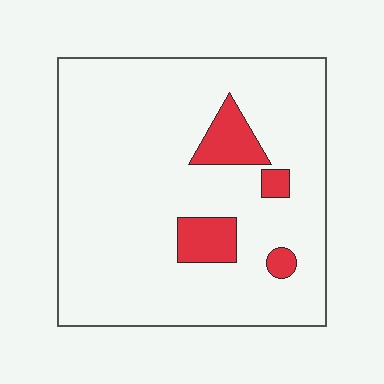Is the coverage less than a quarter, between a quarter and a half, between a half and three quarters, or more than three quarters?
Less than a quarter.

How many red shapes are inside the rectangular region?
4.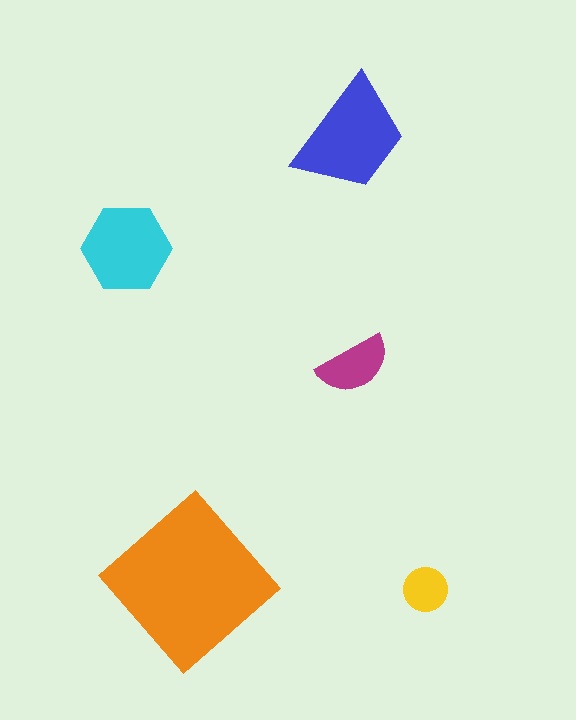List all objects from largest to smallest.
The orange diamond, the blue trapezoid, the cyan hexagon, the magenta semicircle, the yellow circle.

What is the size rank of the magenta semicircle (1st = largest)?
4th.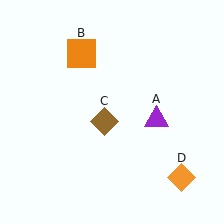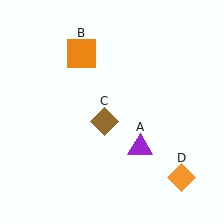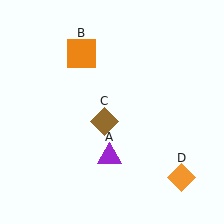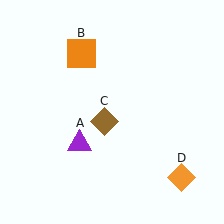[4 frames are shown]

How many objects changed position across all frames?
1 object changed position: purple triangle (object A).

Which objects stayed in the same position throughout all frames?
Orange square (object B) and brown diamond (object C) and orange diamond (object D) remained stationary.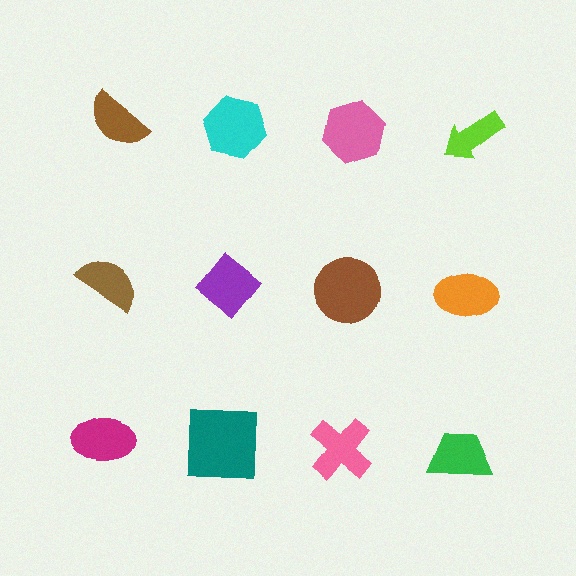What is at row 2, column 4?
An orange ellipse.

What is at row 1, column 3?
A pink hexagon.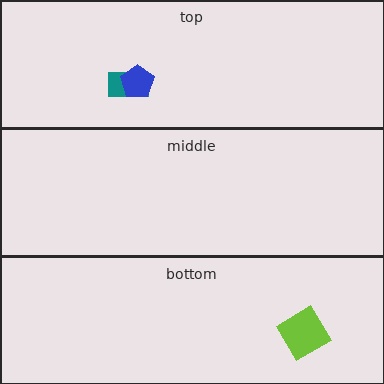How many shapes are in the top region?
2.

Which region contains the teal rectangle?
The top region.